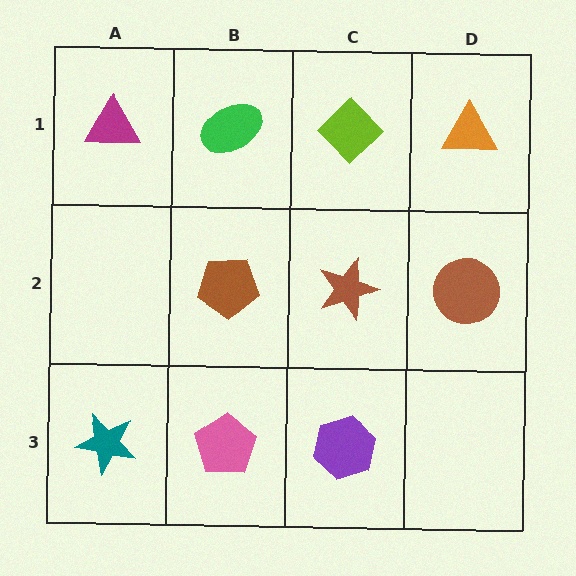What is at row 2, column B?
A brown pentagon.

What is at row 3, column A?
A teal star.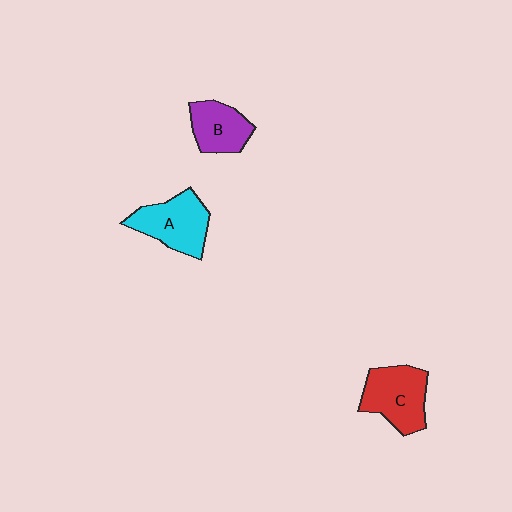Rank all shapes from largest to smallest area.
From largest to smallest: C (red), A (cyan), B (purple).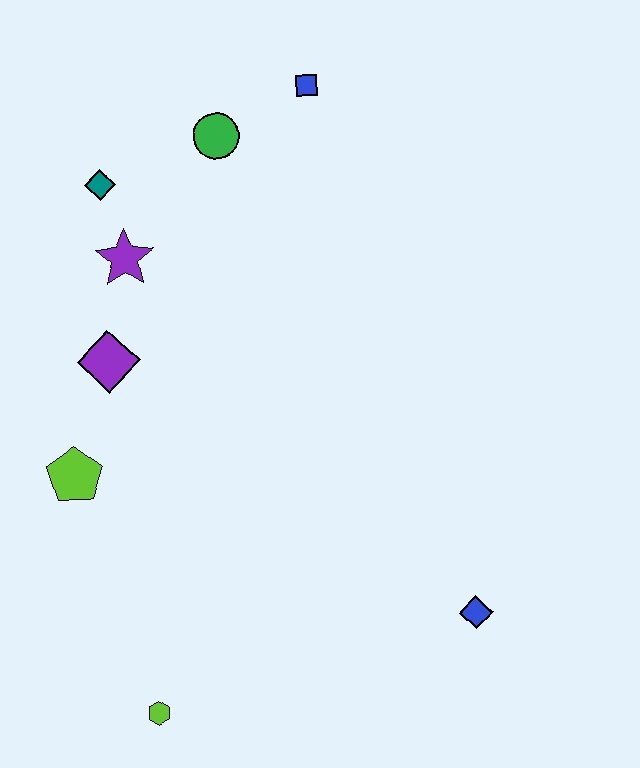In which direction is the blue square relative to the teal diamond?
The blue square is to the right of the teal diamond.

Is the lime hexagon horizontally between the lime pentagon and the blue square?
Yes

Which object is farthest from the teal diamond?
The blue diamond is farthest from the teal diamond.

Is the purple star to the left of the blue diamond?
Yes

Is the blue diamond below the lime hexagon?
No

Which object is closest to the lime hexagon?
The lime pentagon is closest to the lime hexagon.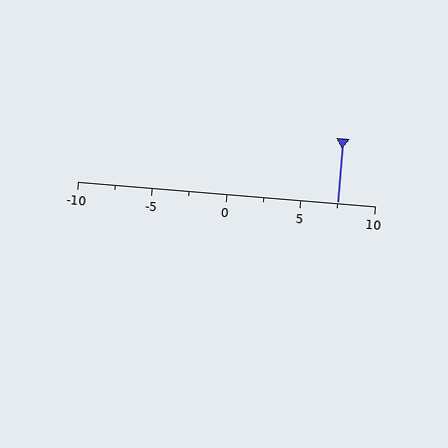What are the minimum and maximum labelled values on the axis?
The axis runs from -10 to 10.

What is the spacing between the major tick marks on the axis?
The major ticks are spaced 5 apart.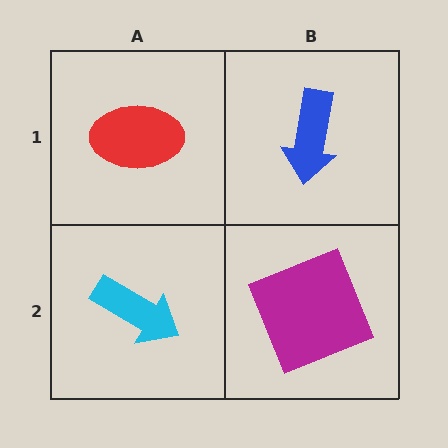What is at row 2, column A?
A cyan arrow.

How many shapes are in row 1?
2 shapes.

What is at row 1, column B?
A blue arrow.